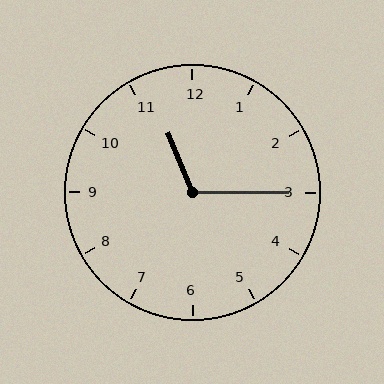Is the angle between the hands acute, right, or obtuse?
It is obtuse.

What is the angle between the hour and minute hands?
Approximately 112 degrees.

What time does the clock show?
11:15.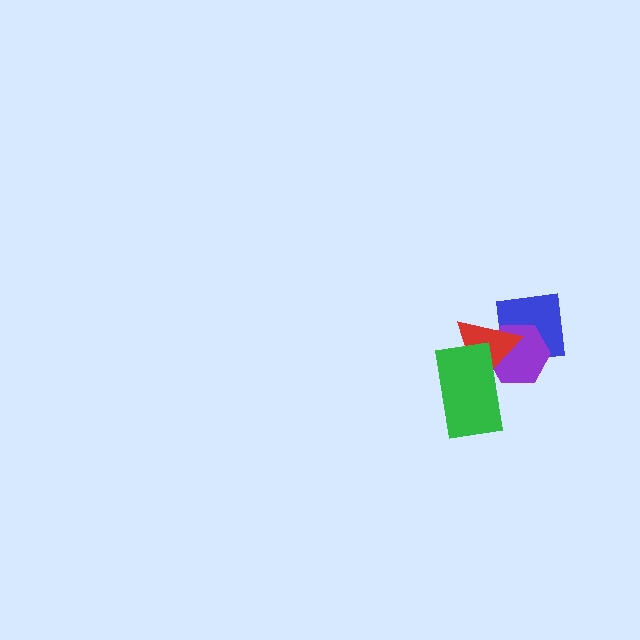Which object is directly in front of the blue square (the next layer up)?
The purple hexagon is directly in front of the blue square.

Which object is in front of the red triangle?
The green rectangle is in front of the red triangle.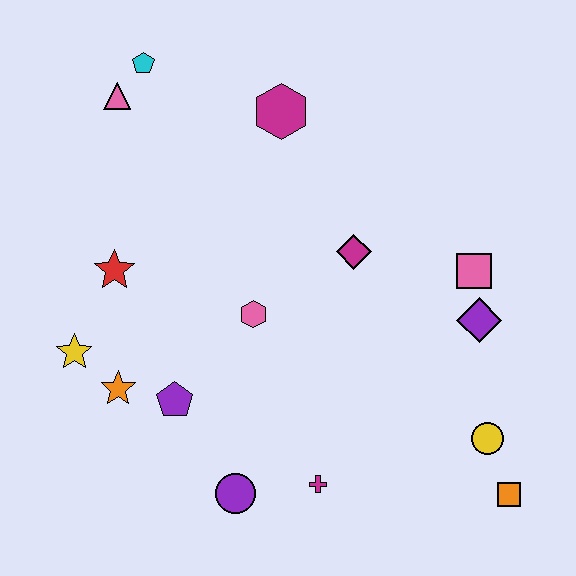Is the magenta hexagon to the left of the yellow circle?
Yes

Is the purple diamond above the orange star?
Yes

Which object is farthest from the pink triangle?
The orange square is farthest from the pink triangle.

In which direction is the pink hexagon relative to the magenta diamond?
The pink hexagon is to the left of the magenta diamond.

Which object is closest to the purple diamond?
The pink square is closest to the purple diamond.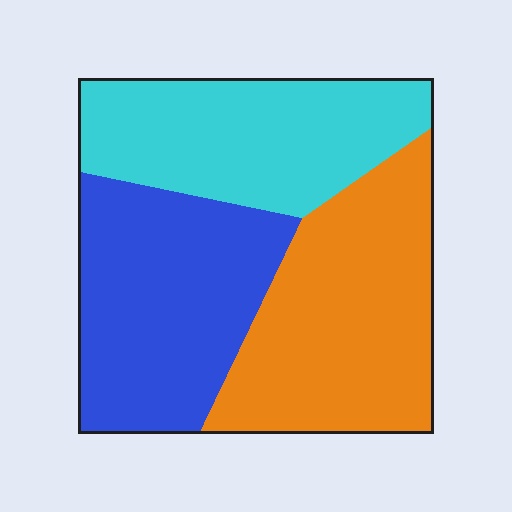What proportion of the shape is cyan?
Cyan covers around 30% of the shape.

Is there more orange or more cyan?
Orange.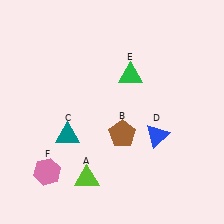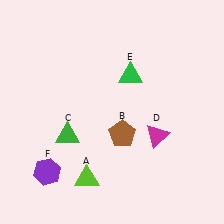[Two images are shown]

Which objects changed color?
C changed from teal to green. D changed from blue to magenta. F changed from pink to purple.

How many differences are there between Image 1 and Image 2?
There are 3 differences between the two images.